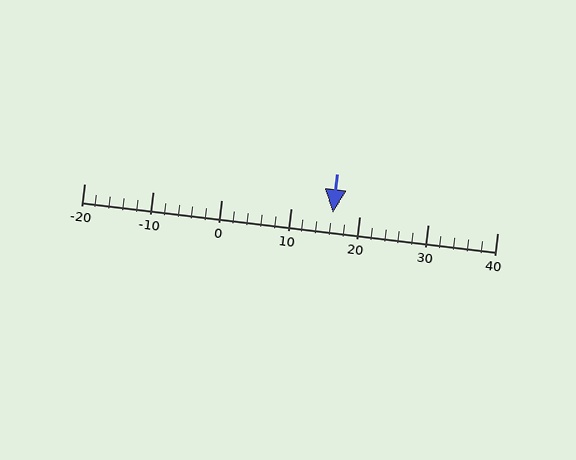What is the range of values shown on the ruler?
The ruler shows values from -20 to 40.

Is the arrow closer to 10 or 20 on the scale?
The arrow is closer to 20.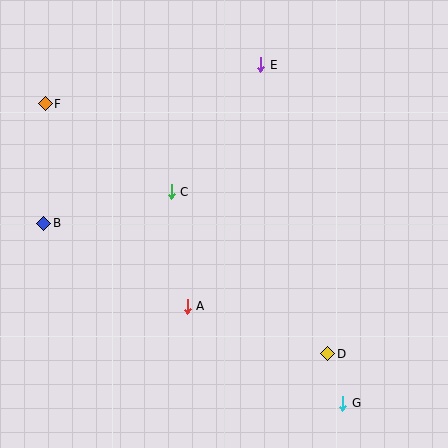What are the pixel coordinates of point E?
Point E is at (261, 65).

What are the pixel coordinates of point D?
Point D is at (328, 354).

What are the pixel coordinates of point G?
Point G is at (343, 403).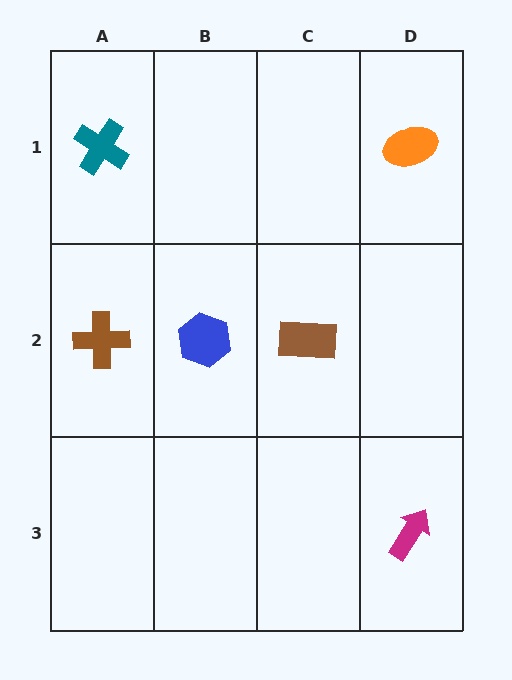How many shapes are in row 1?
2 shapes.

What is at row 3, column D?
A magenta arrow.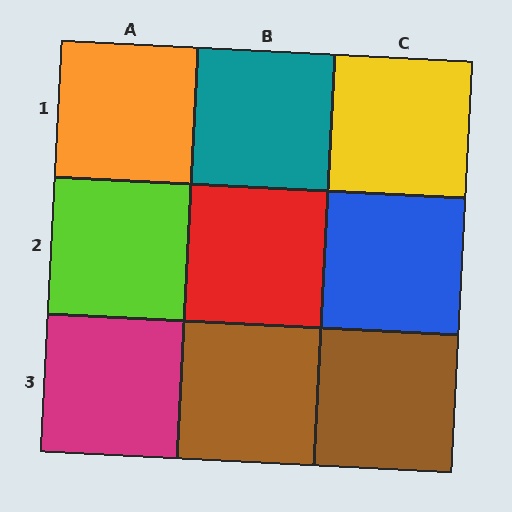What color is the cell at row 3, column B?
Brown.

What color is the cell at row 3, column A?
Magenta.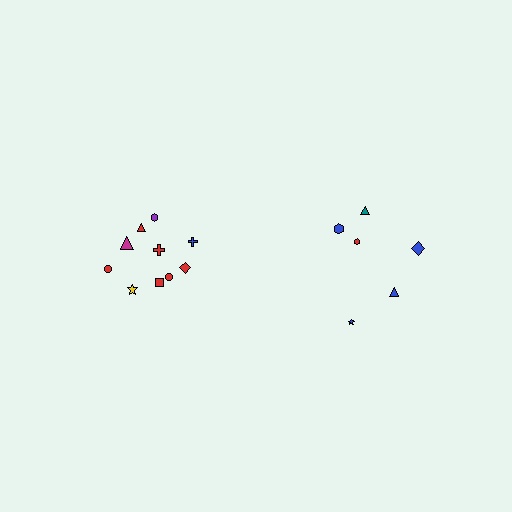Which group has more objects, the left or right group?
The left group.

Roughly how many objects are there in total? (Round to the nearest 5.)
Roughly 15 objects in total.